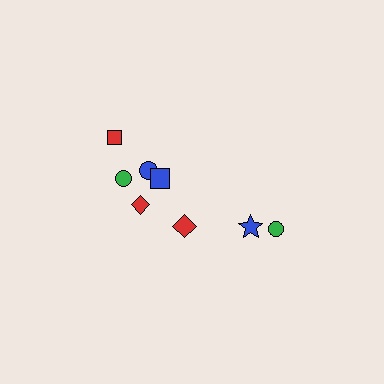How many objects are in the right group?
There are 3 objects.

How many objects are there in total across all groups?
There are 8 objects.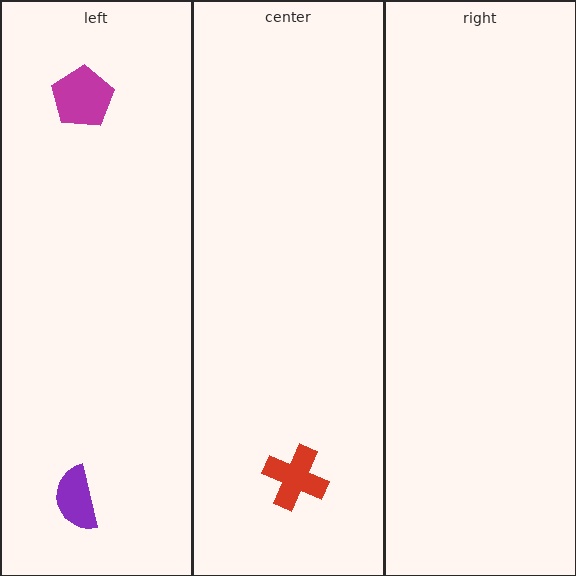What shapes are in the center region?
The red cross.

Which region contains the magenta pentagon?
The left region.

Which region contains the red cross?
The center region.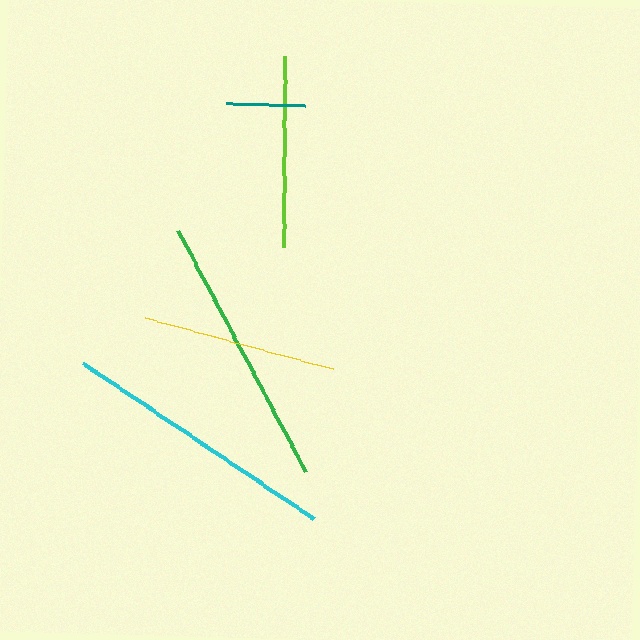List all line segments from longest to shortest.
From longest to shortest: cyan, green, yellow, lime, teal.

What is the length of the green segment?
The green segment is approximately 272 pixels long.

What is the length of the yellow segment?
The yellow segment is approximately 194 pixels long.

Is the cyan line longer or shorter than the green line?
The cyan line is longer than the green line.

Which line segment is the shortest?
The teal line is the shortest at approximately 79 pixels.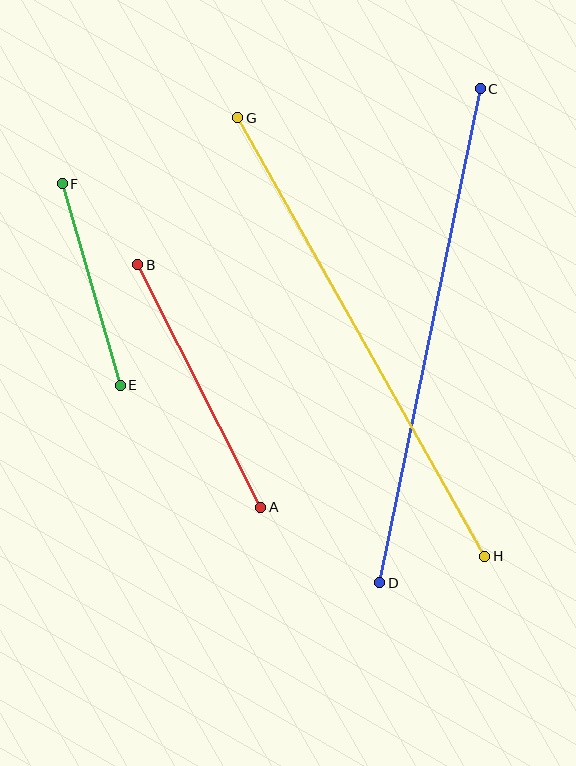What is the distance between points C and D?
The distance is approximately 504 pixels.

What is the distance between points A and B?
The distance is approximately 272 pixels.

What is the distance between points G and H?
The distance is approximately 504 pixels.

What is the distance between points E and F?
The distance is approximately 210 pixels.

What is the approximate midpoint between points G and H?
The midpoint is at approximately (361, 337) pixels.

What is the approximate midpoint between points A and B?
The midpoint is at approximately (199, 386) pixels.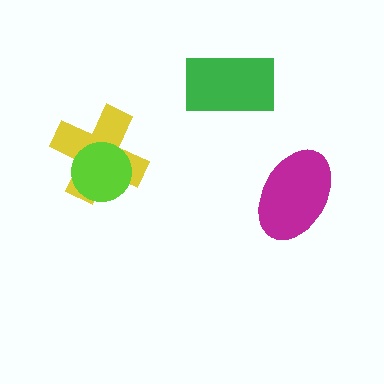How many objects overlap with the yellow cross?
1 object overlaps with the yellow cross.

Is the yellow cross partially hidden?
Yes, it is partially covered by another shape.